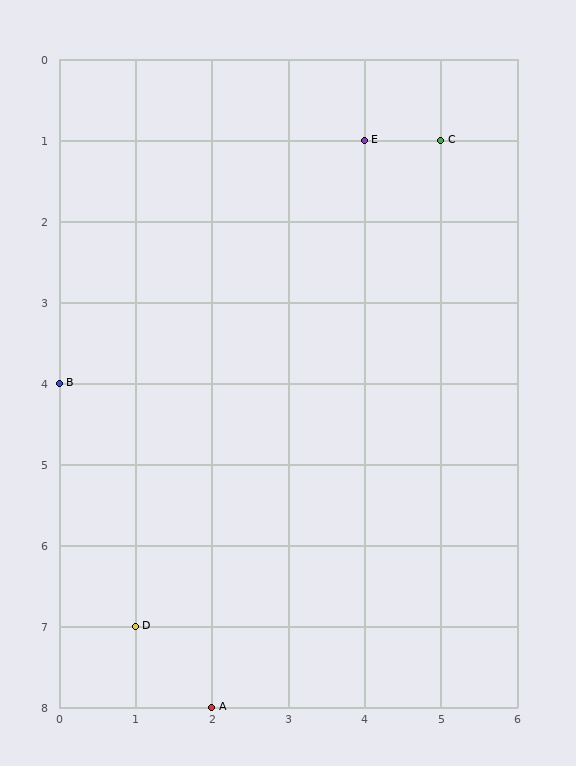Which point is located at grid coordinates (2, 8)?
Point A is at (2, 8).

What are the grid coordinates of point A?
Point A is at grid coordinates (2, 8).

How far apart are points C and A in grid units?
Points C and A are 3 columns and 7 rows apart (about 7.6 grid units diagonally).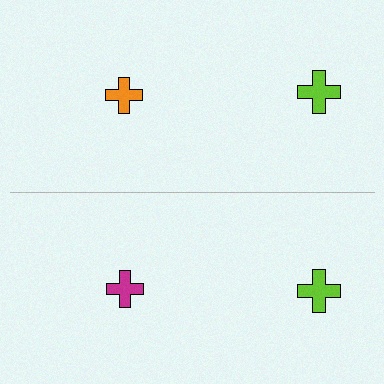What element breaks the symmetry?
The magenta cross on the bottom side breaks the symmetry — its mirror counterpart is orange.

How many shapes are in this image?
There are 4 shapes in this image.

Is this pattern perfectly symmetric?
No, the pattern is not perfectly symmetric. The magenta cross on the bottom side breaks the symmetry — its mirror counterpart is orange.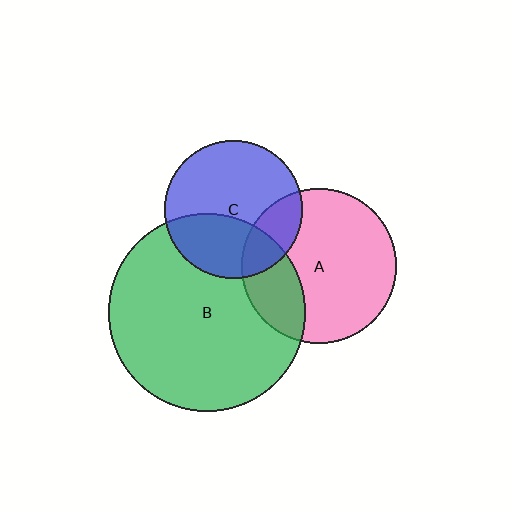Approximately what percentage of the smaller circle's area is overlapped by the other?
Approximately 20%.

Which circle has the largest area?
Circle B (green).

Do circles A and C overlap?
Yes.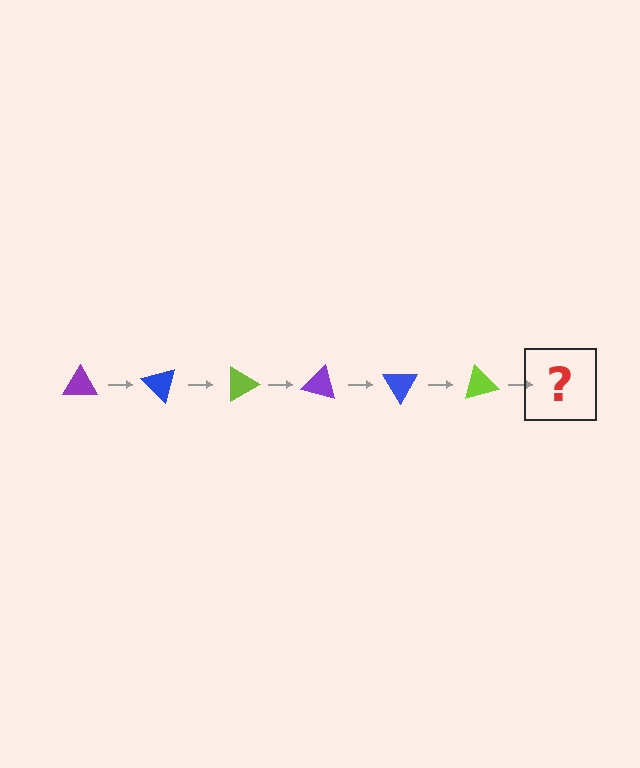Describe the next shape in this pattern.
It should be a purple triangle, rotated 270 degrees from the start.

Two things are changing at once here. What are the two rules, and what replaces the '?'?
The two rules are that it rotates 45 degrees each step and the color cycles through purple, blue, and lime. The '?' should be a purple triangle, rotated 270 degrees from the start.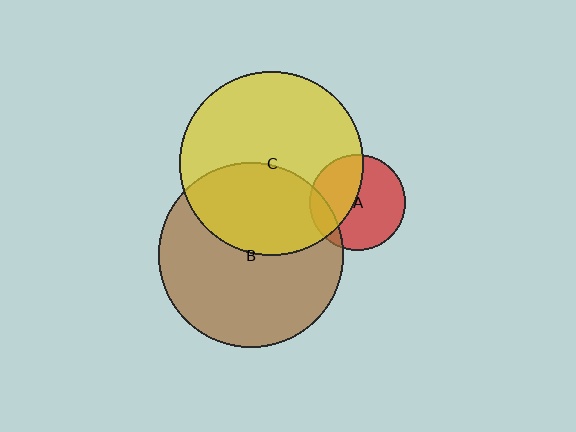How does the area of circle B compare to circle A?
Approximately 3.8 times.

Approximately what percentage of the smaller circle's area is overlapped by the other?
Approximately 40%.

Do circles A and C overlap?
Yes.